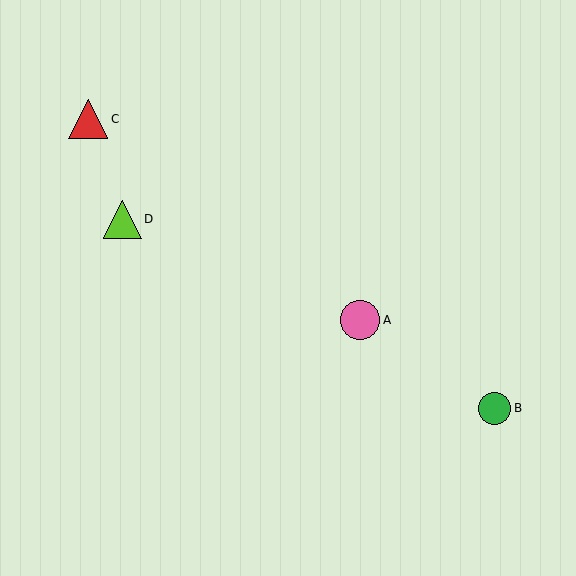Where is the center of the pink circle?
The center of the pink circle is at (360, 320).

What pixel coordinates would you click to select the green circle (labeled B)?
Click at (495, 408) to select the green circle B.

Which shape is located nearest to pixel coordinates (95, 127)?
The red triangle (labeled C) at (88, 119) is nearest to that location.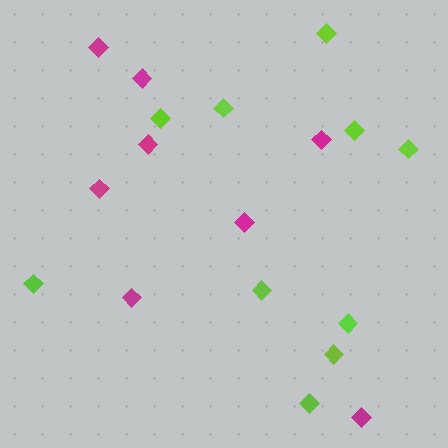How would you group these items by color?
There are 2 groups: one group of magenta diamonds (8) and one group of lime diamonds (10).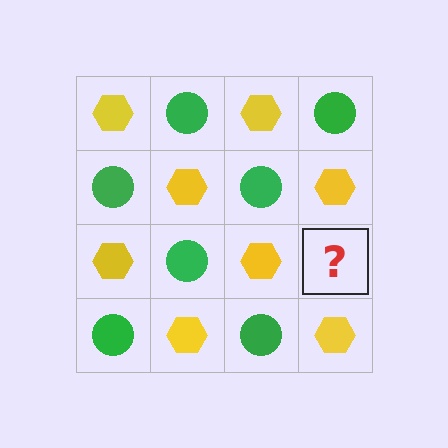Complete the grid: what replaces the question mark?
The question mark should be replaced with a green circle.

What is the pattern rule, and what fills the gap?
The rule is that it alternates yellow hexagon and green circle in a checkerboard pattern. The gap should be filled with a green circle.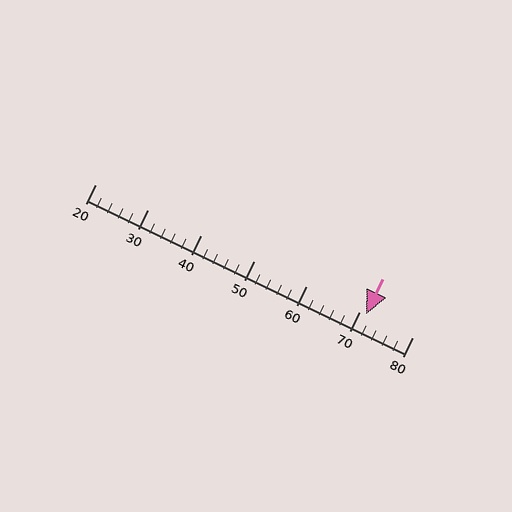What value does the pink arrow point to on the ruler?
The pink arrow points to approximately 71.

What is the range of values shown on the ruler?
The ruler shows values from 20 to 80.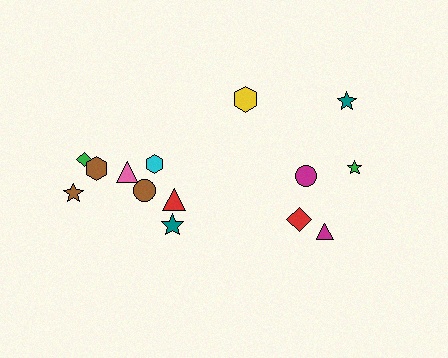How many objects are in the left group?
There are 8 objects.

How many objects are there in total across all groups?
There are 14 objects.